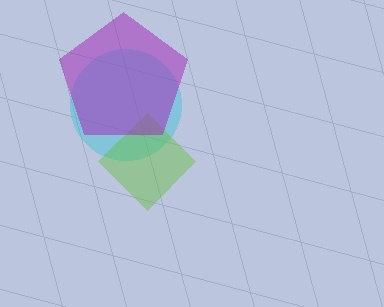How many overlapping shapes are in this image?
There are 3 overlapping shapes in the image.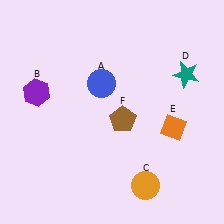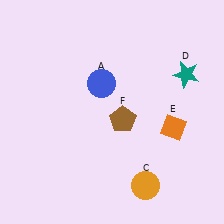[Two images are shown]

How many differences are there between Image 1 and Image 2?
There is 1 difference between the two images.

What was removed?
The purple hexagon (B) was removed in Image 2.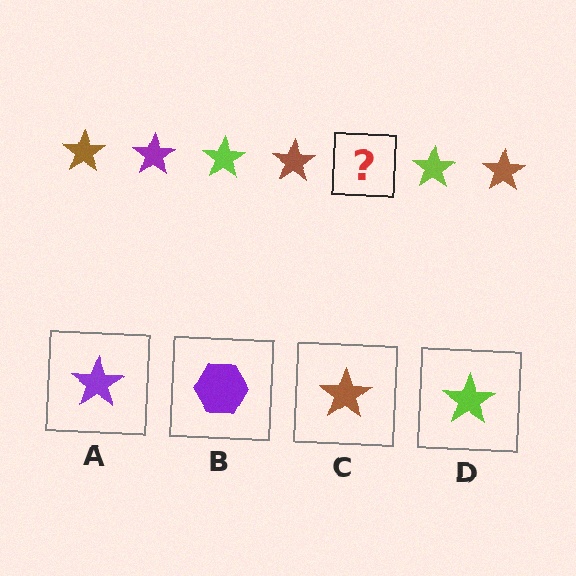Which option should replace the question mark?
Option A.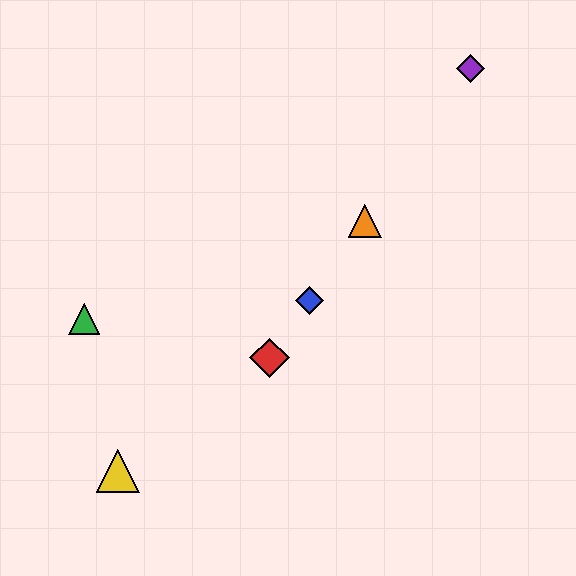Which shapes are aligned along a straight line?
The red diamond, the blue diamond, the purple diamond, the orange triangle are aligned along a straight line.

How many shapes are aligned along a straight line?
4 shapes (the red diamond, the blue diamond, the purple diamond, the orange triangle) are aligned along a straight line.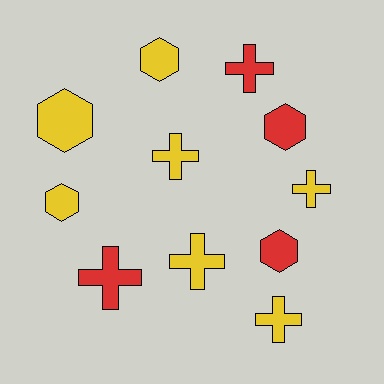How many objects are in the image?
There are 11 objects.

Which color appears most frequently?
Yellow, with 7 objects.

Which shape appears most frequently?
Cross, with 6 objects.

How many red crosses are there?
There are 2 red crosses.